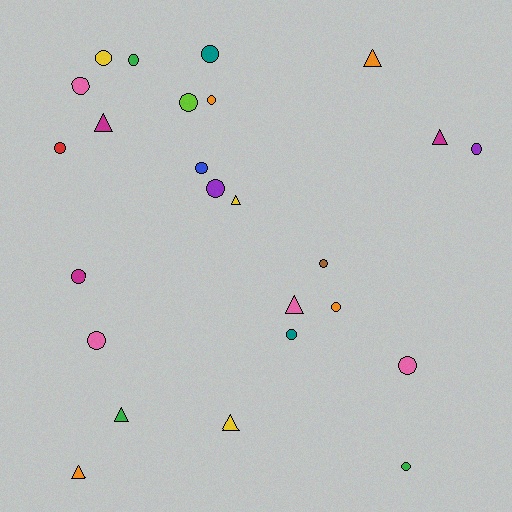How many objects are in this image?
There are 25 objects.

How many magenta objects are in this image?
There are 3 magenta objects.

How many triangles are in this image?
There are 8 triangles.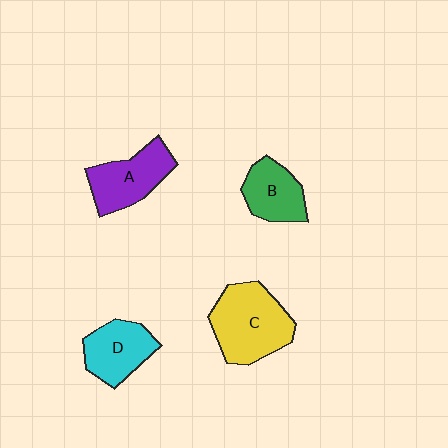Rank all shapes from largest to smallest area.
From largest to smallest: C (yellow), A (purple), D (cyan), B (green).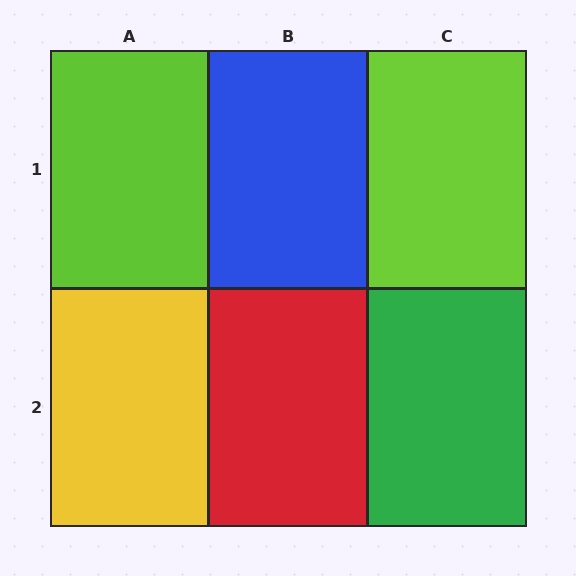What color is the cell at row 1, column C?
Lime.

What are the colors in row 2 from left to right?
Yellow, red, green.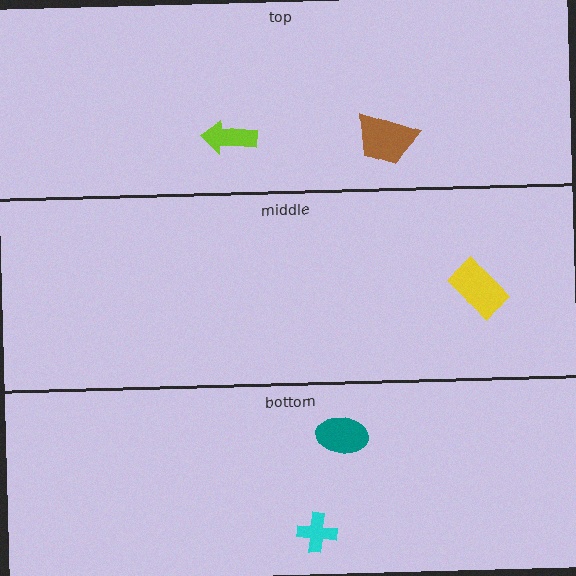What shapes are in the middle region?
The yellow rectangle.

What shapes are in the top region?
The lime arrow, the brown trapezoid.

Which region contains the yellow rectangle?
The middle region.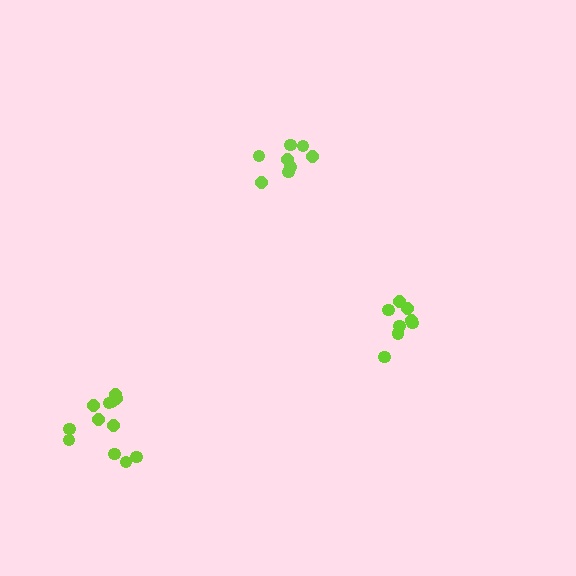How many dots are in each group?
Group 1: 8 dots, Group 2: 12 dots, Group 3: 8 dots (28 total).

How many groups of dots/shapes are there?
There are 3 groups.